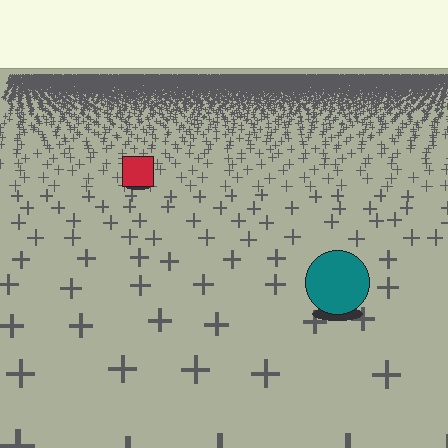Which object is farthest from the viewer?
The red square is farthest from the viewer. It appears smaller and the ground texture around it is denser.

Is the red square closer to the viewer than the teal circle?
No. The teal circle is closer — you can tell from the texture gradient: the ground texture is coarser near it.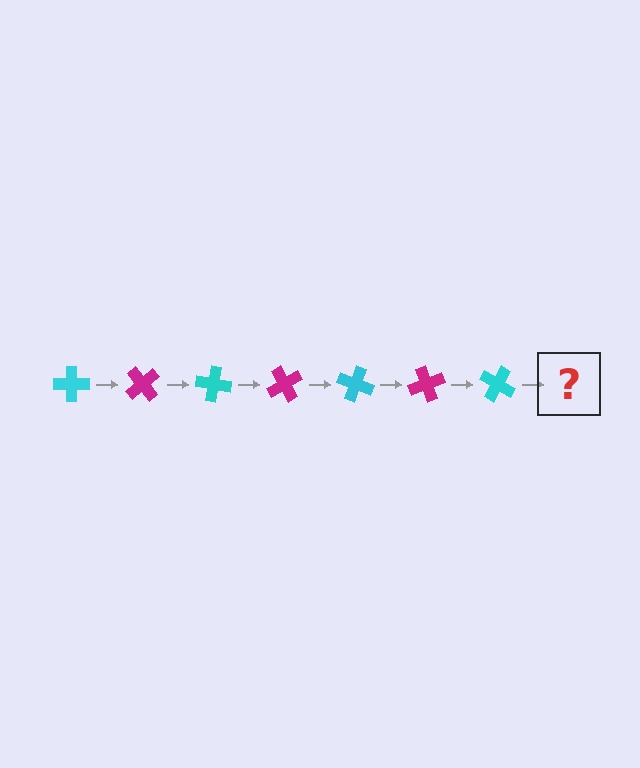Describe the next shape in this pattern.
It should be a magenta cross, rotated 350 degrees from the start.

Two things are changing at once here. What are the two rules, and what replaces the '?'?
The two rules are that it rotates 50 degrees each step and the color cycles through cyan and magenta. The '?' should be a magenta cross, rotated 350 degrees from the start.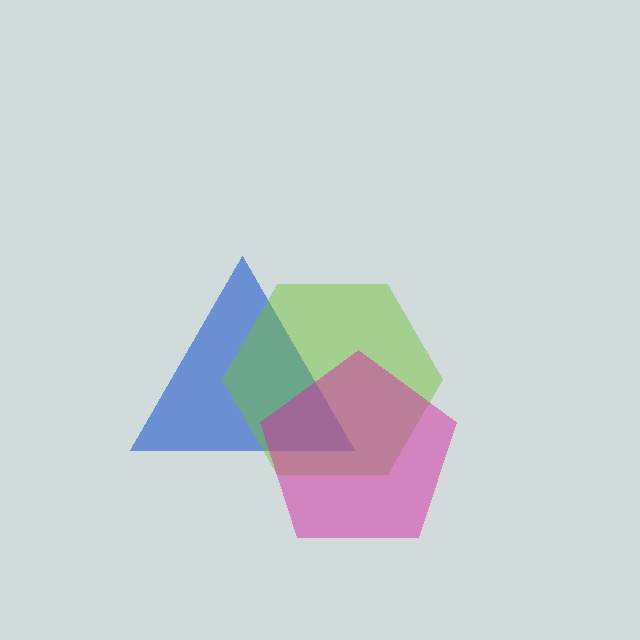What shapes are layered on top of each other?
The layered shapes are: a blue triangle, a lime hexagon, a magenta pentagon.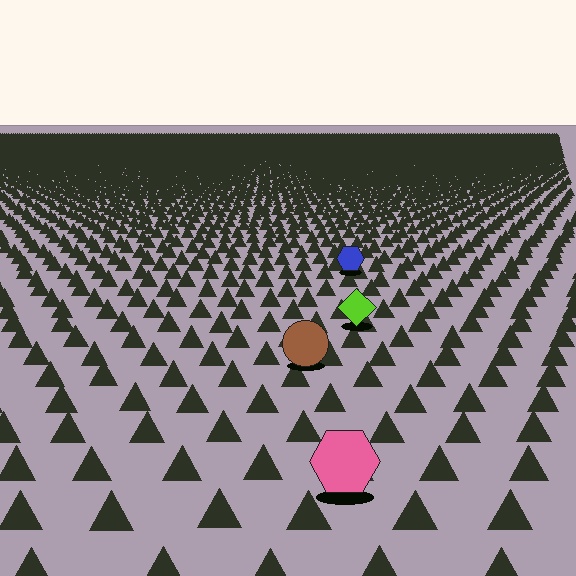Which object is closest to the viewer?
The pink hexagon is closest. The texture marks near it are larger and more spread out.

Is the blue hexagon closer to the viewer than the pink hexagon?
No. The pink hexagon is closer — you can tell from the texture gradient: the ground texture is coarser near it.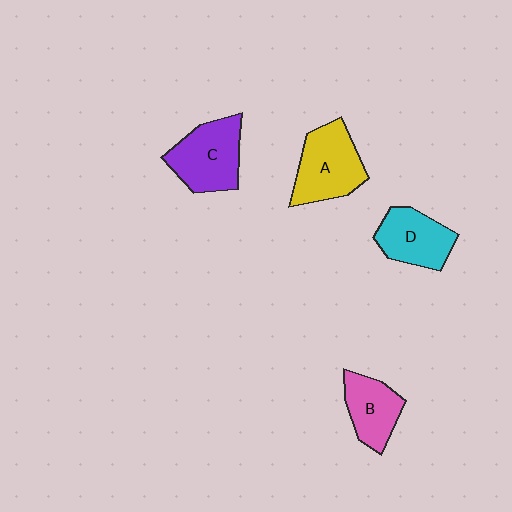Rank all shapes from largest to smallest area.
From largest to smallest: A (yellow), C (purple), D (cyan), B (pink).